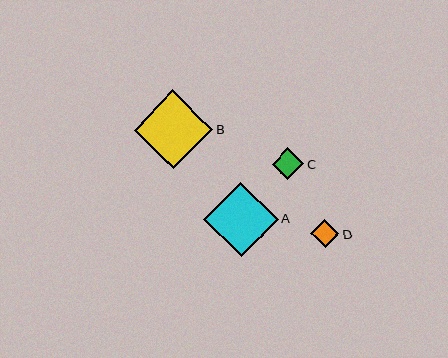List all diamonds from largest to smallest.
From largest to smallest: B, A, C, D.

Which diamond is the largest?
Diamond B is the largest with a size of approximately 79 pixels.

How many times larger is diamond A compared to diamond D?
Diamond A is approximately 2.6 times the size of diamond D.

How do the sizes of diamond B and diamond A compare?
Diamond B and diamond A are approximately the same size.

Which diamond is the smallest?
Diamond D is the smallest with a size of approximately 28 pixels.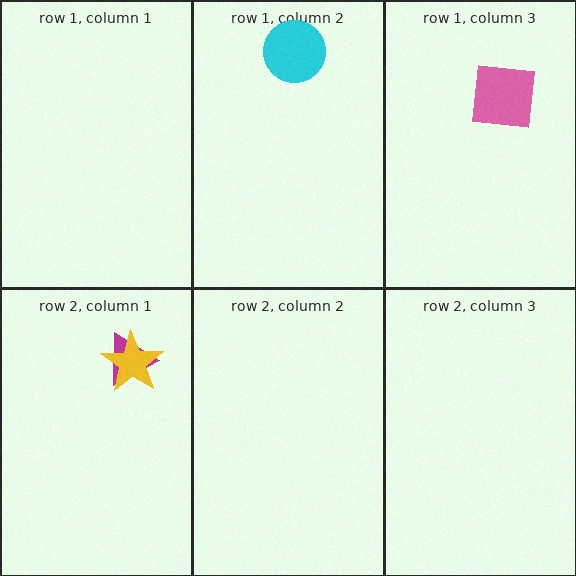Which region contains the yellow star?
The row 2, column 1 region.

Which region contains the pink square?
The row 1, column 3 region.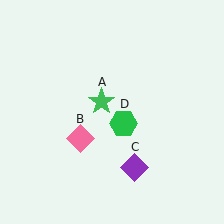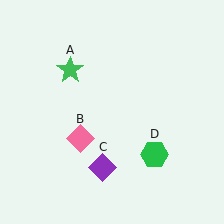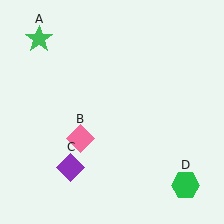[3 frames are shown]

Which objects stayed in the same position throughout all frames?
Pink diamond (object B) remained stationary.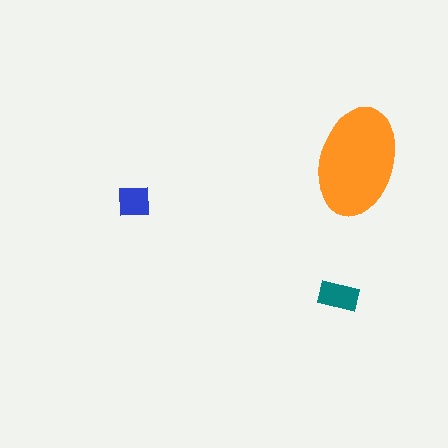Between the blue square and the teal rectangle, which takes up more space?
The teal rectangle.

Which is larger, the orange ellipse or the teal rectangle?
The orange ellipse.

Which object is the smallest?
The blue square.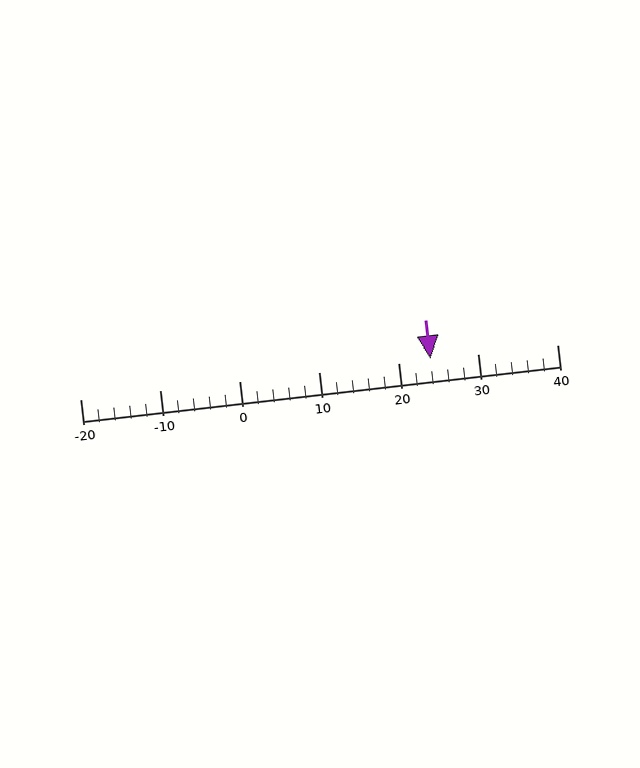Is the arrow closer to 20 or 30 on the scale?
The arrow is closer to 20.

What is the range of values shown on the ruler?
The ruler shows values from -20 to 40.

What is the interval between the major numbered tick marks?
The major tick marks are spaced 10 units apart.